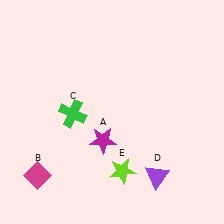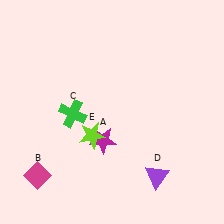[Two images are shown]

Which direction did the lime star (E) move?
The lime star (E) moved up.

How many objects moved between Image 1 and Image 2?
1 object moved between the two images.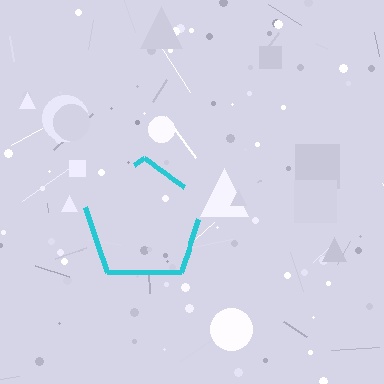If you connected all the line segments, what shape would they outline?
They would outline a pentagon.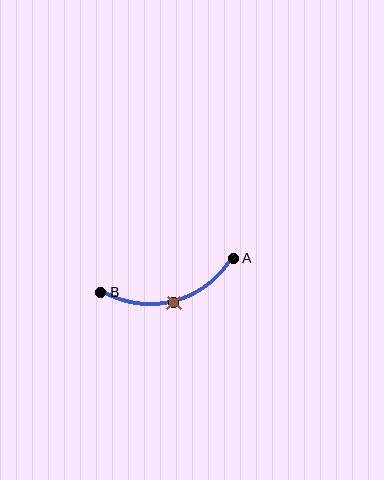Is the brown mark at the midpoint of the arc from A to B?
Yes. The brown mark lies on the arc at equal arc-length from both A and B — it is the arc midpoint.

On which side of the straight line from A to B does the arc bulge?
The arc bulges below the straight line connecting A and B.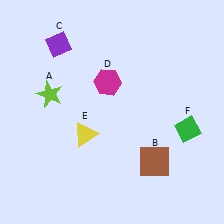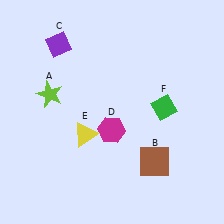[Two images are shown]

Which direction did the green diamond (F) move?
The green diamond (F) moved left.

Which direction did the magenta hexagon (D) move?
The magenta hexagon (D) moved down.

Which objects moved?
The objects that moved are: the magenta hexagon (D), the green diamond (F).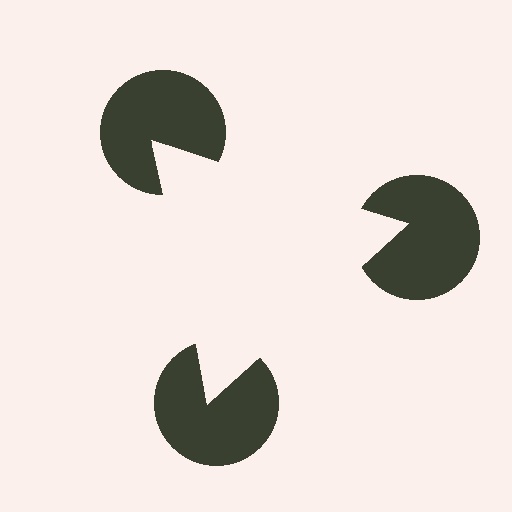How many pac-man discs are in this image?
There are 3 — one at each vertex of the illusory triangle.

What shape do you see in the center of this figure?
An illusory triangle — its edges are inferred from the aligned wedge cuts in the pac-man discs, not physically drawn.